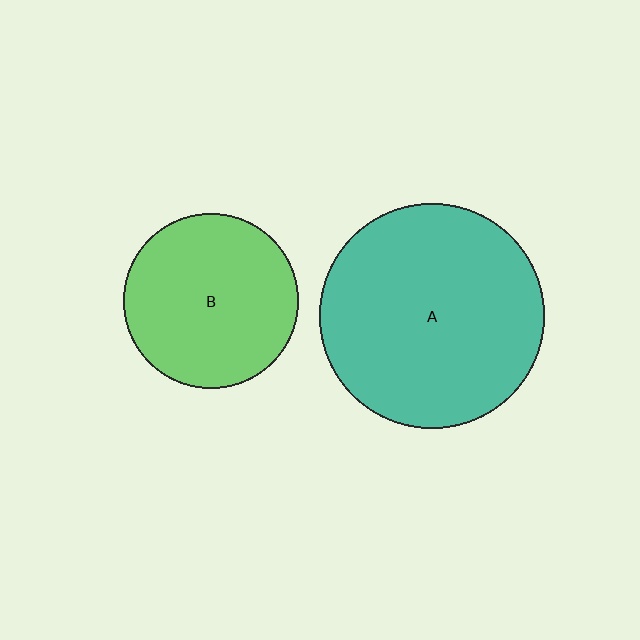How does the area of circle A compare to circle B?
Approximately 1.7 times.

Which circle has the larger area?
Circle A (teal).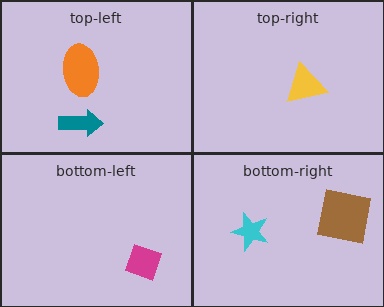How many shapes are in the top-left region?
2.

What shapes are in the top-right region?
The yellow triangle.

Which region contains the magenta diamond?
The bottom-left region.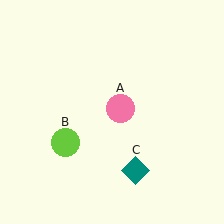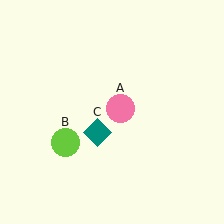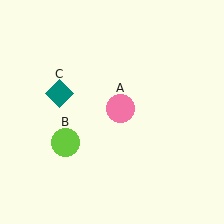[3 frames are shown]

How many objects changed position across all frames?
1 object changed position: teal diamond (object C).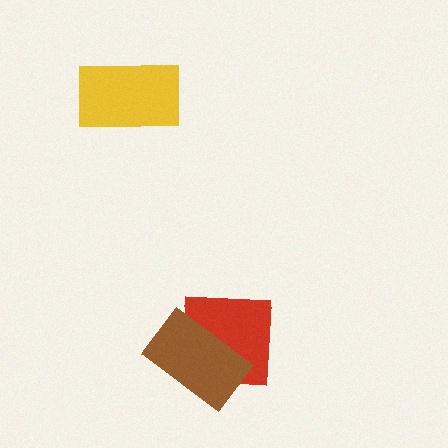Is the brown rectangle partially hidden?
No, no other shape covers it.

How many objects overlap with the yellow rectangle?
0 objects overlap with the yellow rectangle.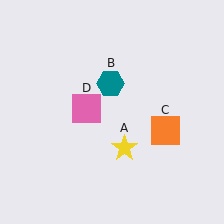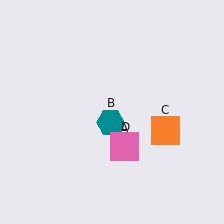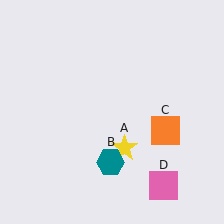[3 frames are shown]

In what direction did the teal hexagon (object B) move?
The teal hexagon (object B) moved down.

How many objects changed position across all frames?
2 objects changed position: teal hexagon (object B), pink square (object D).